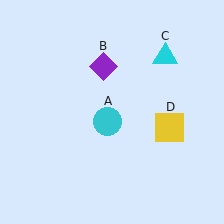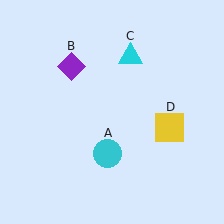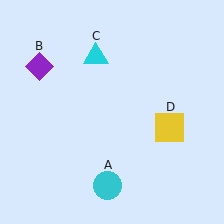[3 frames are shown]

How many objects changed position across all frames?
3 objects changed position: cyan circle (object A), purple diamond (object B), cyan triangle (object C).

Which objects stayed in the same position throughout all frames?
Yellow square (object D) remained stationary.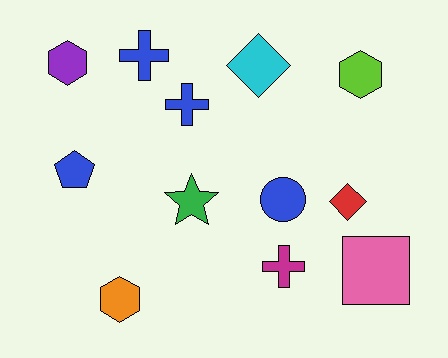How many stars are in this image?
There is 1 star.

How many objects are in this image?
There are 12 objects.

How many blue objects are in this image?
There are 4 blue objects.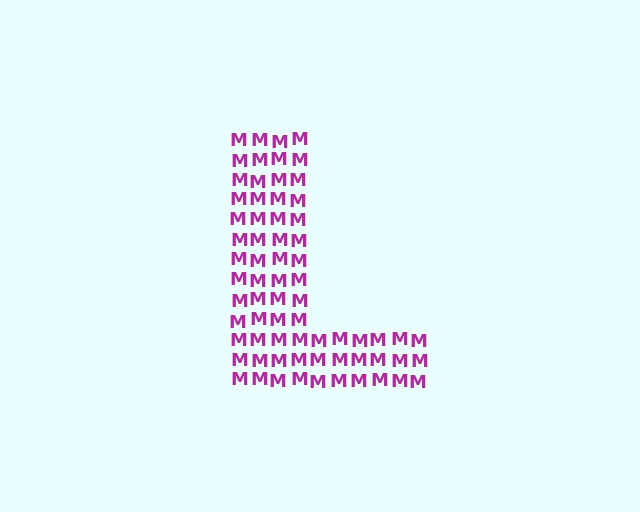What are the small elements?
The small elements are letter M's.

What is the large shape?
The large shape is the letter L.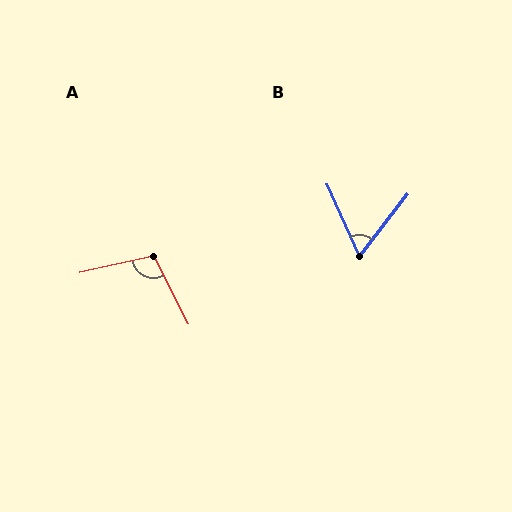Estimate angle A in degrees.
Approximately 104 degrees.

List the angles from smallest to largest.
B (62°), A (104°).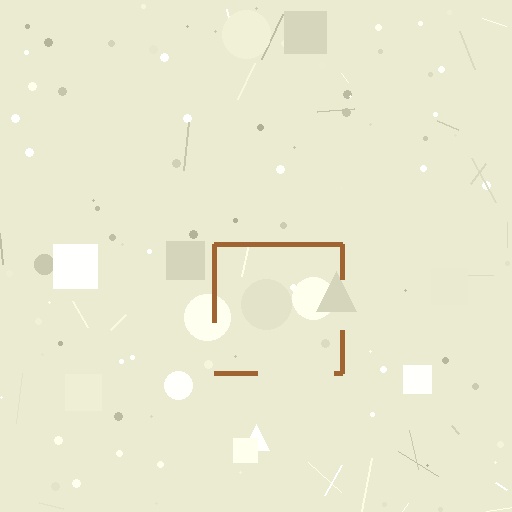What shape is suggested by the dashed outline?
The dashed outline suggests a square.